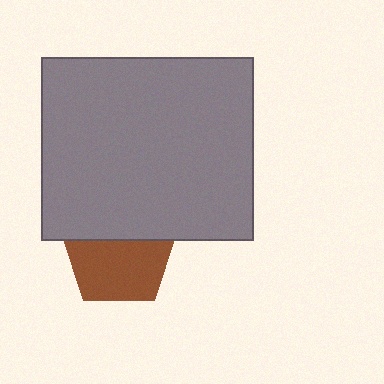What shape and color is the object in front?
The object in front is a gray rectangle.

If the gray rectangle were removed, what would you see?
You would see the complete brown pentagon.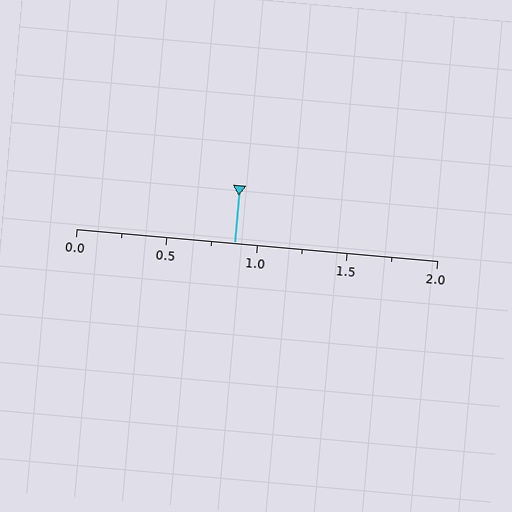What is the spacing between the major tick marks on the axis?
The major ticks are spaced 0.5 apart.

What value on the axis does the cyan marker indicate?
The marker indicates approximately 0.88.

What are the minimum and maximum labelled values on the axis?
The axis runs from 0.0 to 2.0.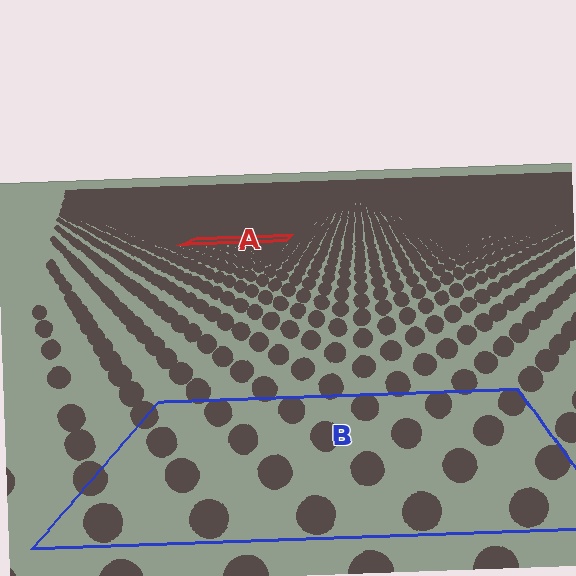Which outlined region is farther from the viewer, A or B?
Region A is farther from the viewer — the texture elements inside it appear smaller and more densely packed.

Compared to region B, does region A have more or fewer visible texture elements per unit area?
Region A has more texture elements per unit area — they are packed more densely because it is farther away.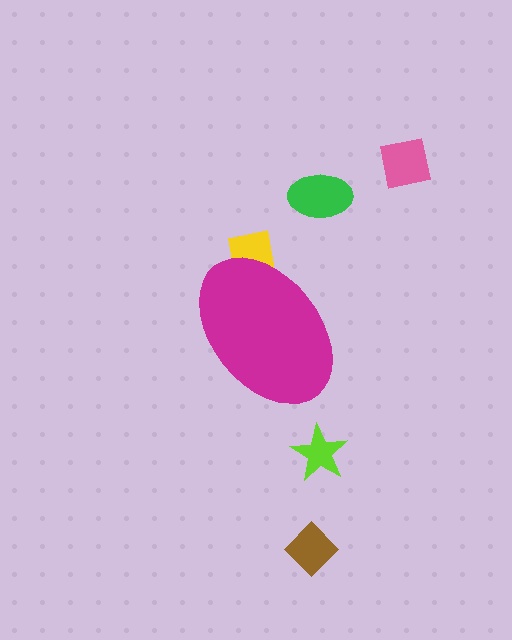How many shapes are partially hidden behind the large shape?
1 shape is partially hidden.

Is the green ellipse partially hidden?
No, the green ellipse is fully visible.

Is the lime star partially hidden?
No, the lime star is fully visible.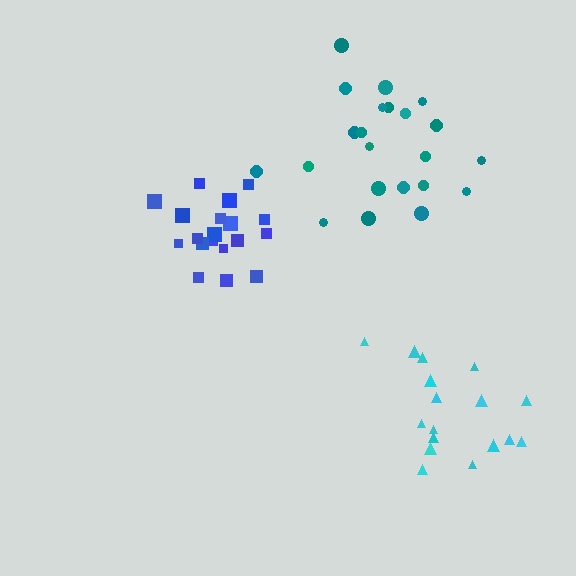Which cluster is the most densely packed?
Blue.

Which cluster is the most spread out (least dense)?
Teal.